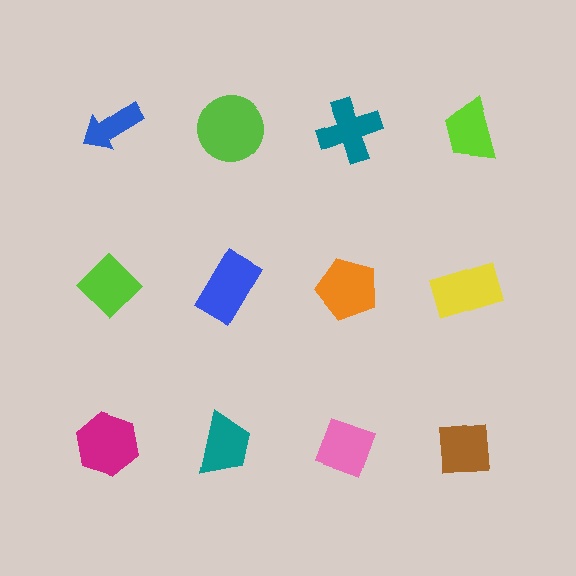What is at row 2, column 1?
A lime diamond.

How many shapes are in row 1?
4 shapes.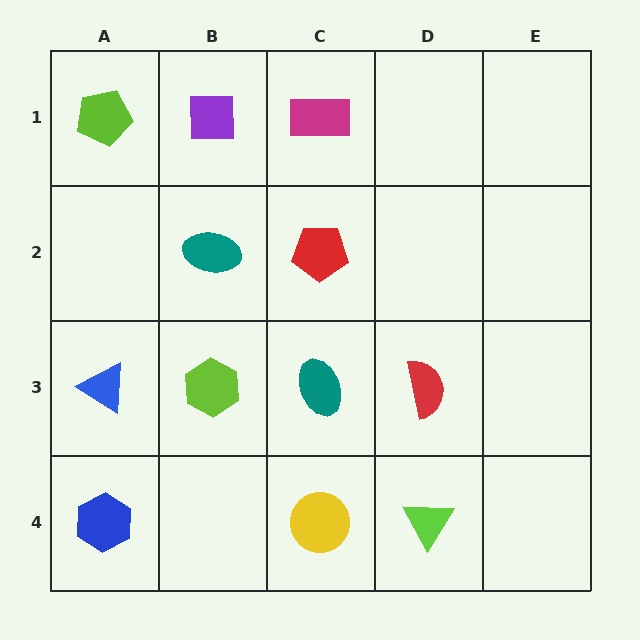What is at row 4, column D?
A lime triangle.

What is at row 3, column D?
A red semicircle.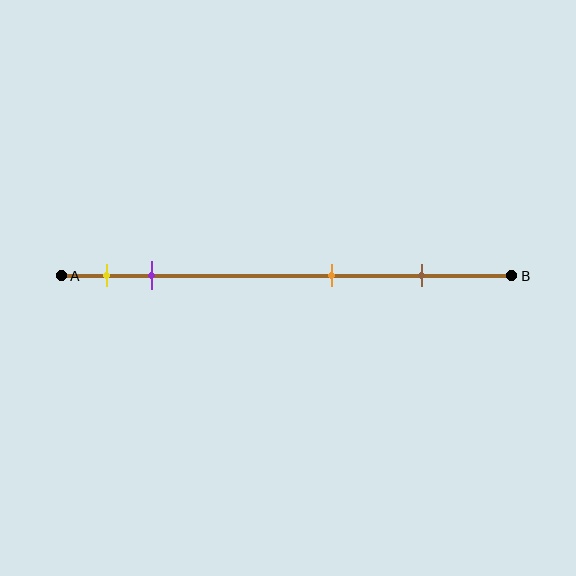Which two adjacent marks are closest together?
The yellow and purple marks are the closest adjacent pair.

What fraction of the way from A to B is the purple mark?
The purple mark is approximately 20% (0.2) of the way from A to B.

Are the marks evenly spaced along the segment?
No, the marks are not evenly spaced.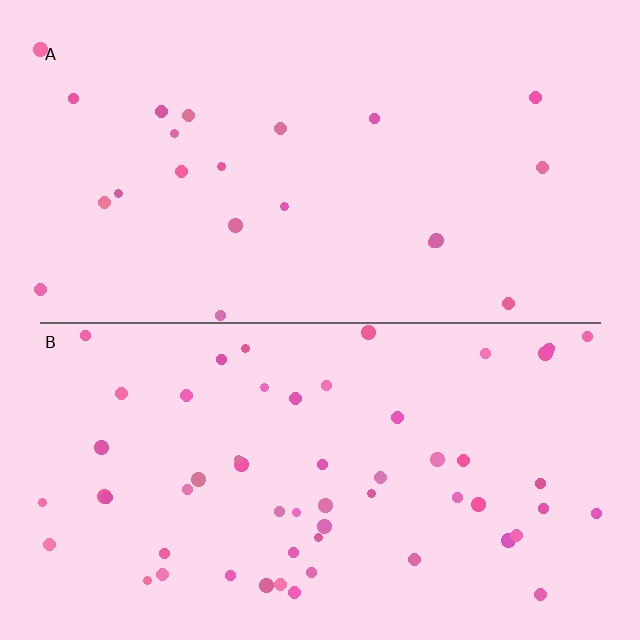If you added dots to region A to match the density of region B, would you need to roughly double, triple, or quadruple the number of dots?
Approximately triple.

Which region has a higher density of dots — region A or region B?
B (the bottom).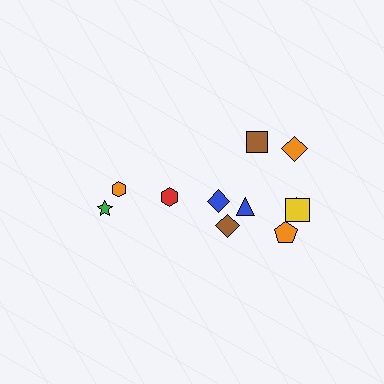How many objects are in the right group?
There are 8 objects.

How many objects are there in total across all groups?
There are 11 objects.